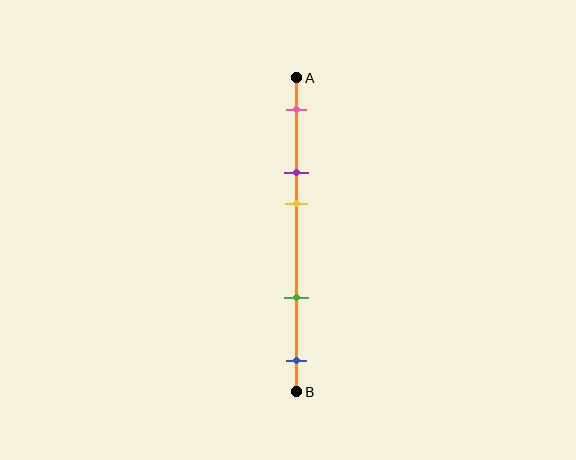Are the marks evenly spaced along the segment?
No, the marks are not evenly spaced.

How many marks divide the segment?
There are 5 marks dividing the segment.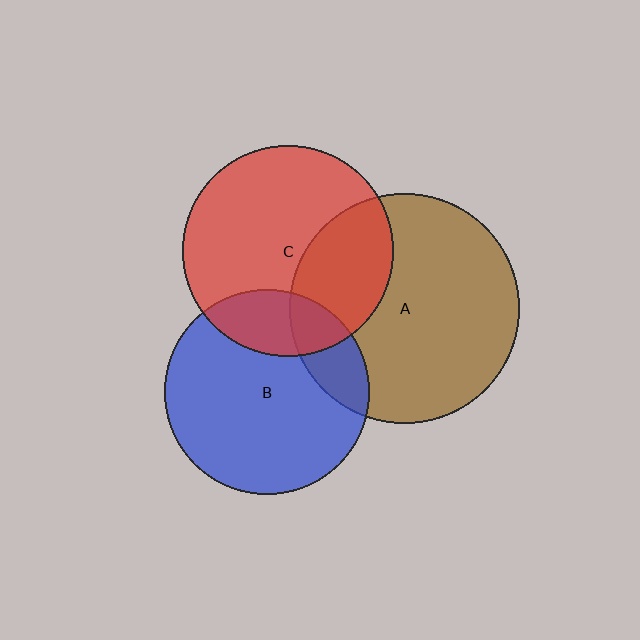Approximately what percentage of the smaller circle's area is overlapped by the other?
Approximately 20%.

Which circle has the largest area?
Circle A (brown).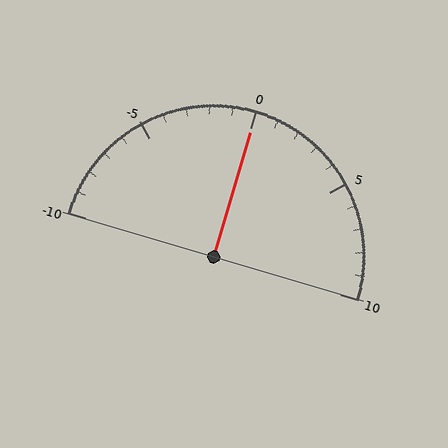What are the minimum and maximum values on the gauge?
The gauge ranges from -10 to 10.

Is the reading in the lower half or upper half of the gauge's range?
The reading is in the upper half of the range (-10 to 10).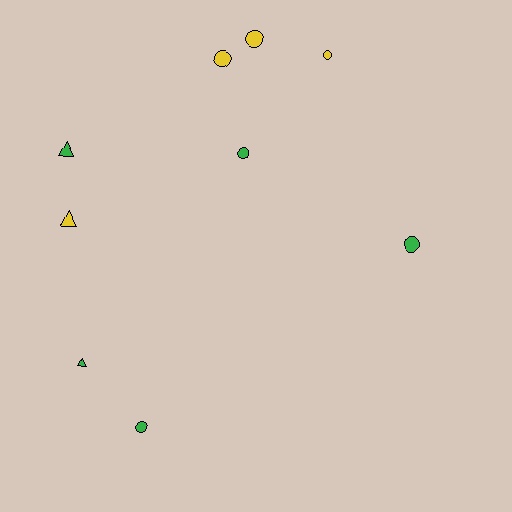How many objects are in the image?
There are 9 objects.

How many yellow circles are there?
There are 3 yellow circles.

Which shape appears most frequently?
Circle, with 6 objects.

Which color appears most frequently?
Green, with 5 objects.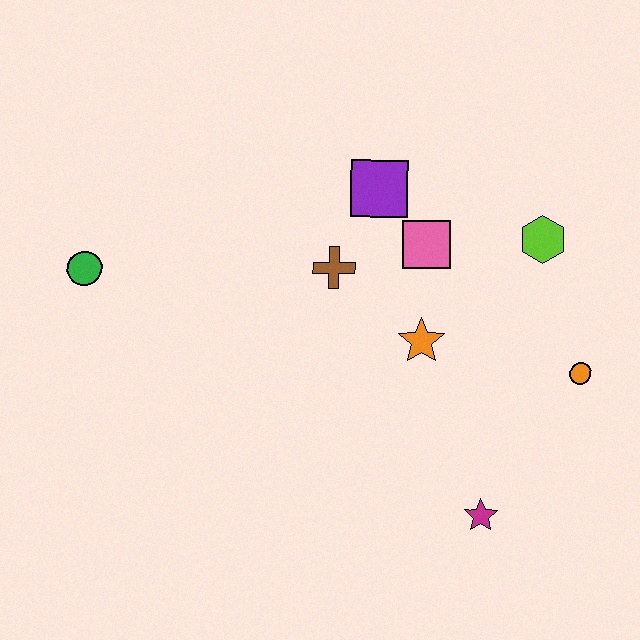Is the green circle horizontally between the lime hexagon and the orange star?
No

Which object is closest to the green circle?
The brown cross is closest to the green circle.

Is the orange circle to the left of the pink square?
No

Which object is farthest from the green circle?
The orange circle is farthest from the green circle.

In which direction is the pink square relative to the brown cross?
The pink square is to the right of the brown cross.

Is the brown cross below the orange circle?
No